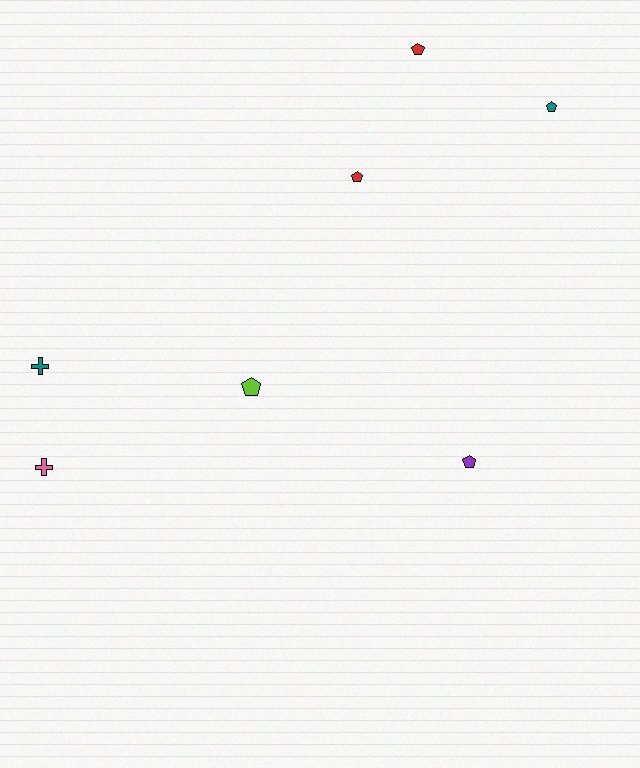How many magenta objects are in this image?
There are no magenta objects.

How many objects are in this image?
There are 7 objects.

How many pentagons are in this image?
There are 5 pentagons.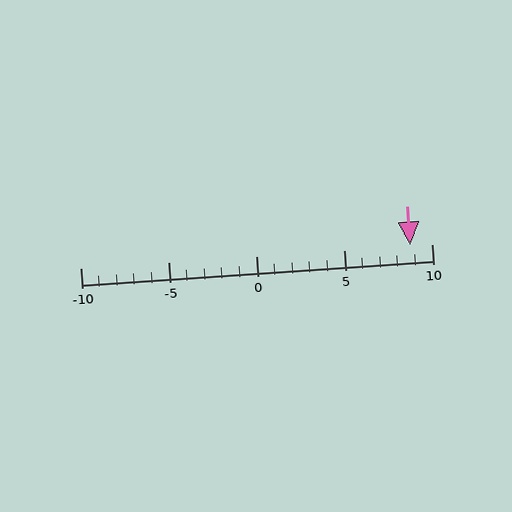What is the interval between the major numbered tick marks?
The major tick marks are spaced 5 units apart.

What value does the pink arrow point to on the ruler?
The pink arrow points to approximately 9.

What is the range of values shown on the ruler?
The ruler shows values from -10 to 10.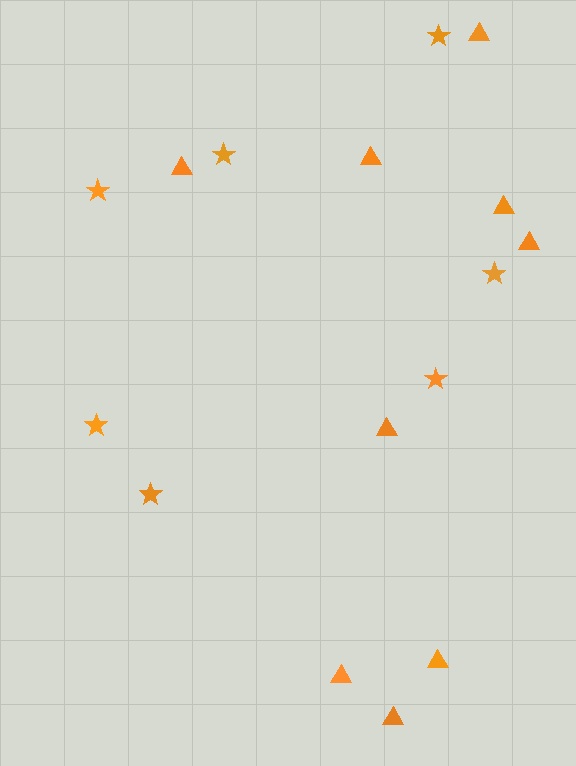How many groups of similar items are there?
There are 2 groups: one group of triangles (9) and one group of stars (7).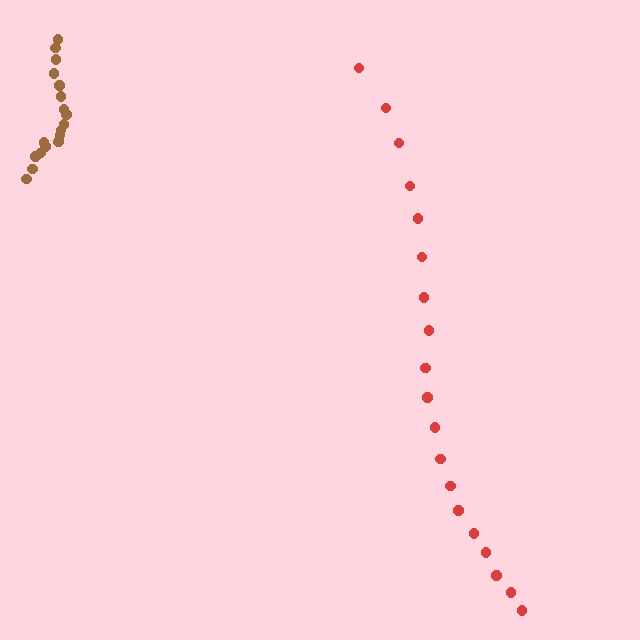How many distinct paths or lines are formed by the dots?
There are 2 distinct paths.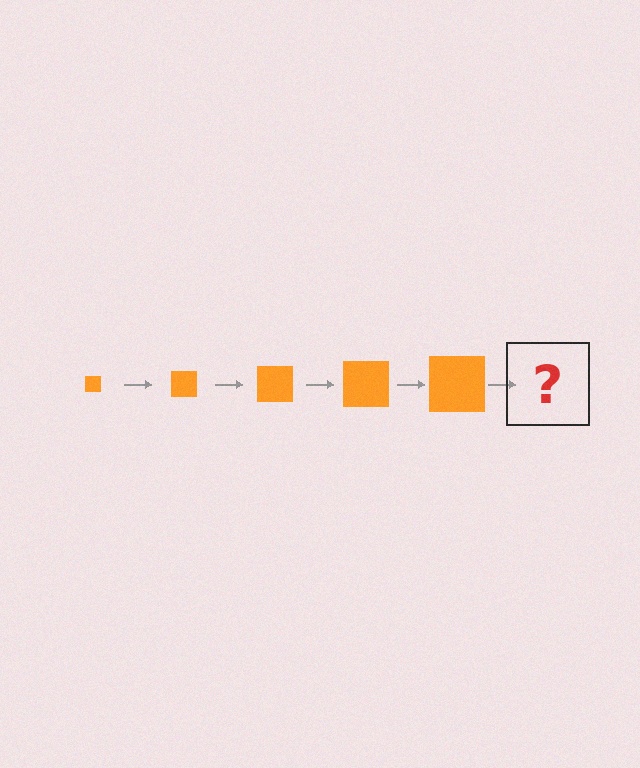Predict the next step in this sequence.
The next step is an orange square, larger than the previous one.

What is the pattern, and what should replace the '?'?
The pattern is that the square gets progressively larger each step. The '?' should be an orange square, larger than the previous one.